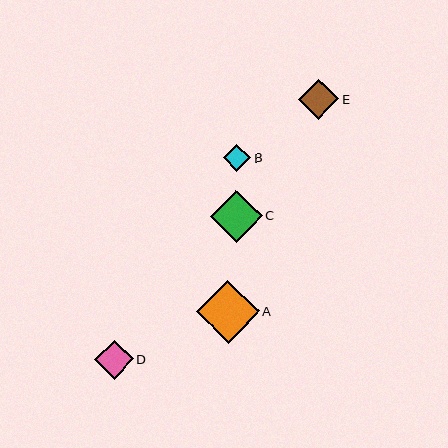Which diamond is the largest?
Diamond A is the largest with a size of approximately 62 pixels.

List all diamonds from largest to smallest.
From largest to smallest: A, C, E, D, B.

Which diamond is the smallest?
Diamond B is the smallest with a size of approximately 27 pixels.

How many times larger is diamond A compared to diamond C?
Diamond A is approximately 1.2 times the size of diamond C.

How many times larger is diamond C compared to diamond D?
Diamond C is approximately 1.3 times the size of diamond D.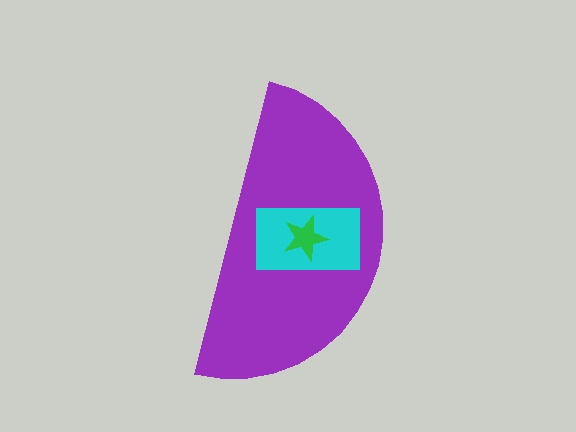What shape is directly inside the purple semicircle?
The cyan rectangle.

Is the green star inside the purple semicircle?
Yes.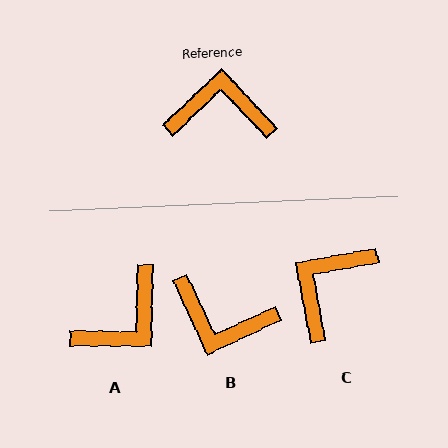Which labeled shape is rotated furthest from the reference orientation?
B, about 162 degrees away.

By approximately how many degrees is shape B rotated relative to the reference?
Approximately 162 degrees counter-clockwise.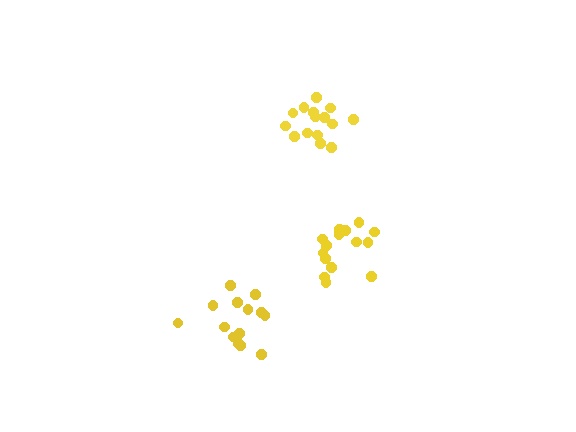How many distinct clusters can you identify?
There are 3 distinct clusters.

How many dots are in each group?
Group 1: 15 dots, Group 2: 15 dots, Group 3: 14 dots (44 total).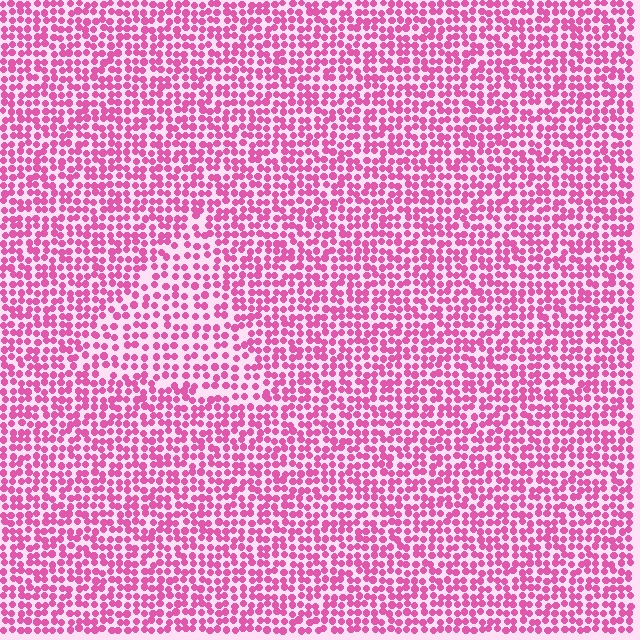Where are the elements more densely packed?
The elements are more densely packed outside the triangle boundary.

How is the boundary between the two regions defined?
The boundary is defined by a change in element density (approximately 1.5x ratio). All elements are the same color, size, and shape.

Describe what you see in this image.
The image contains small pink elements arranged at two different densities. A triangle-shaped region is visible where the elements are less densely packed than the surrounding area.